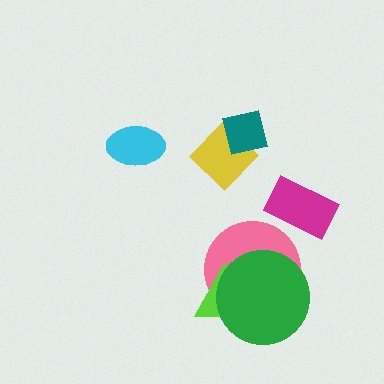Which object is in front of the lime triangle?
The green circle is in front of the lime triangle.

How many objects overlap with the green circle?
2 objects overlap with the green circle.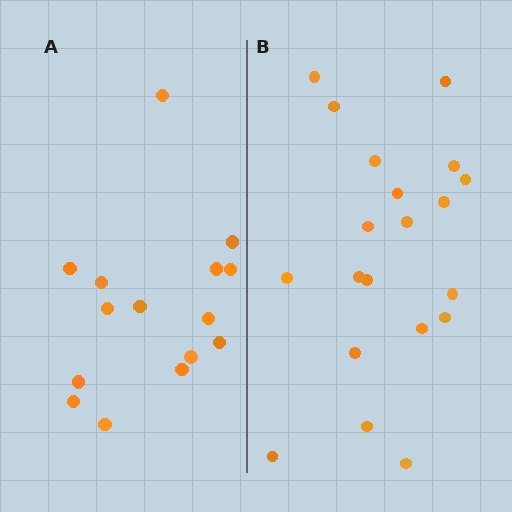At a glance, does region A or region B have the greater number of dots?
Region B (the right region) has more dots.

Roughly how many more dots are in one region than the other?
Region B has about 5 more dots than region A.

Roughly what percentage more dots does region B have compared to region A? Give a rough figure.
About 35% more.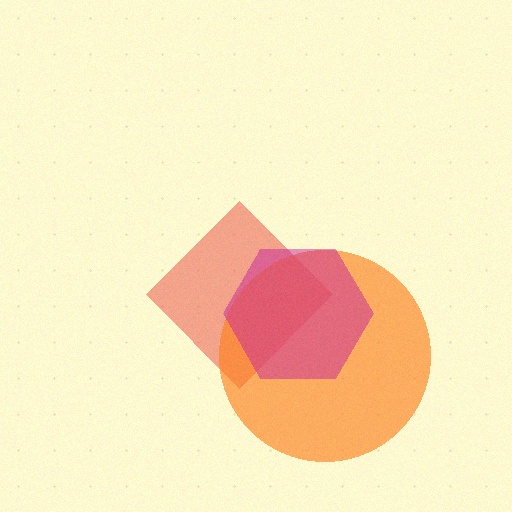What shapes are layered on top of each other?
The layered shapes are: a red diamond, an orange circle, a magenta hexagon.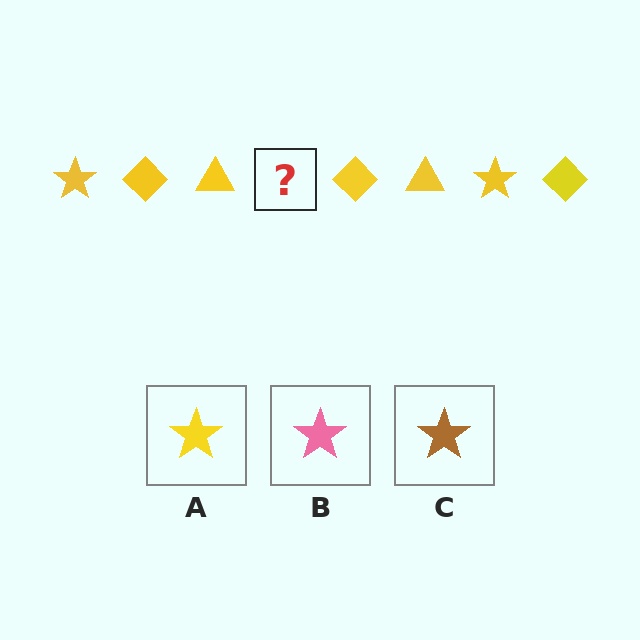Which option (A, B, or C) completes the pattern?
A.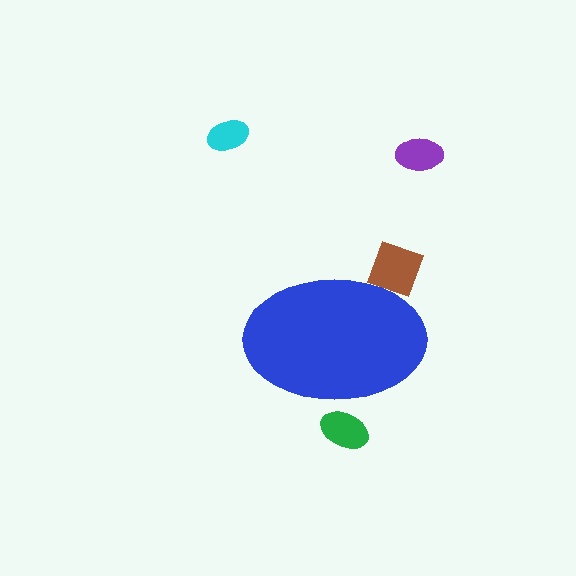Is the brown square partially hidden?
Yes, the brown square is partially hidden behind the blue ellipse.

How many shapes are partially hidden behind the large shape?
2 shapes are partially hidden.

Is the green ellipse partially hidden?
Yes, the green ellipse is partially hidden behind the blue ellipse.